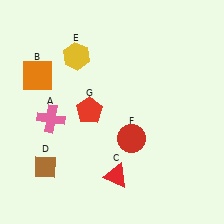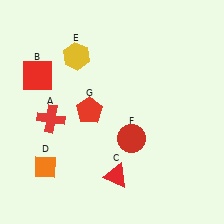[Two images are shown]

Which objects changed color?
A changed from pink to red. B changed from orange to red. D changed from brown to orange.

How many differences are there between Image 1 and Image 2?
There are 3 differences between the two images.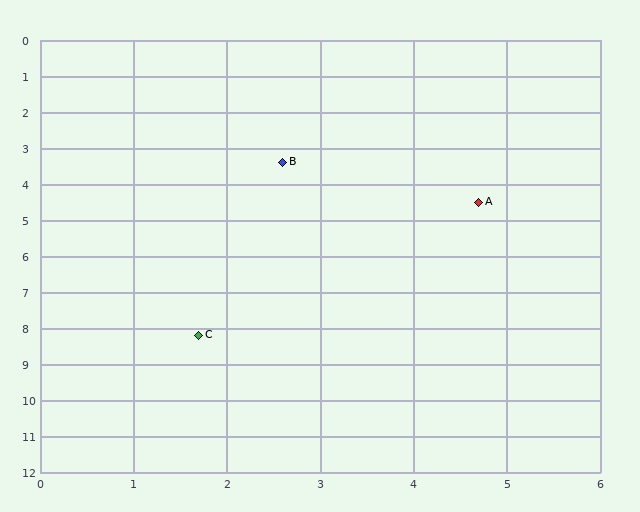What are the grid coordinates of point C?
Point C is at approximately (1.7, 8.2).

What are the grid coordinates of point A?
Point A is at approximately (4.7, 4.5).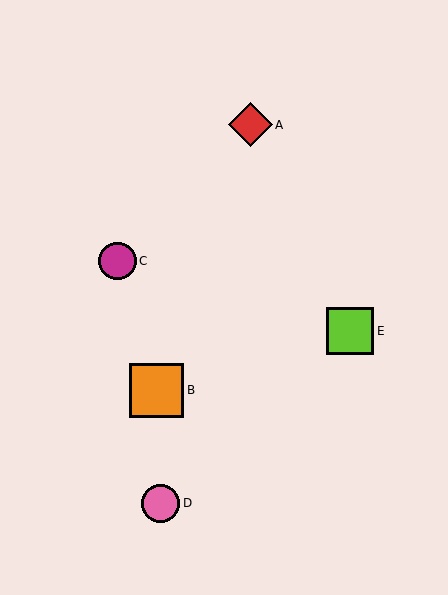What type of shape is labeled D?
Shape D is a pink circle.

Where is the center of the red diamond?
The center of the red diamond is at (250, 125).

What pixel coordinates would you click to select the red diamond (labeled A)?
Click at (250, 125) to select the red diamond A.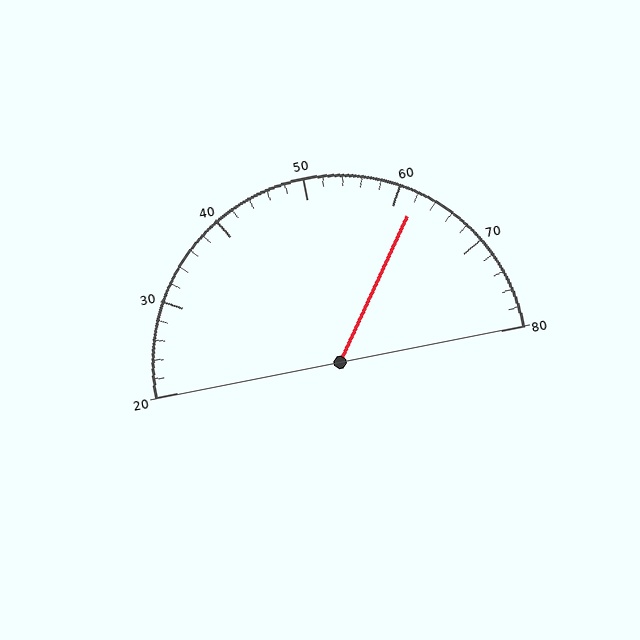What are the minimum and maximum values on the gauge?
The gauge ranges from 20 to 80.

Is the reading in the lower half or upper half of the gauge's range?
The reading is in the upper half of the range (20 to 80).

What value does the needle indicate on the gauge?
The needle indicates approximately 62.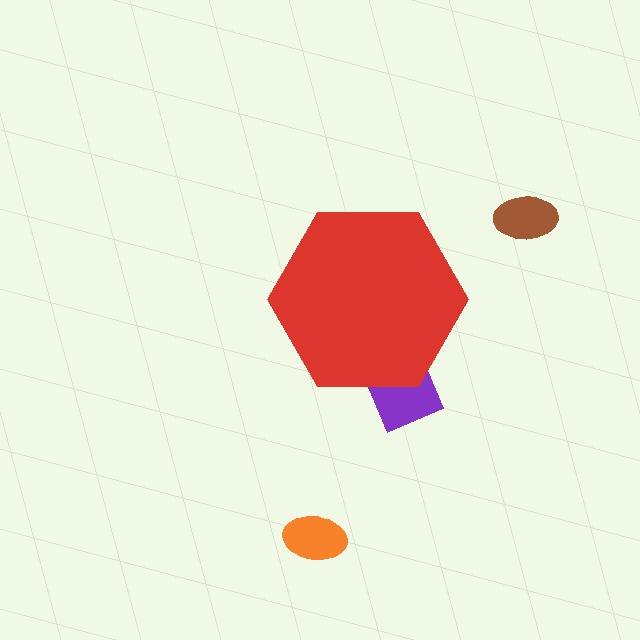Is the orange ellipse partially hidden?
No, the orange ellipse is fully visible.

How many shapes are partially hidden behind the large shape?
1 shape is partially hidden.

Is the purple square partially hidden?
Yes, the purple square is partially hidden behind the red hexagon.